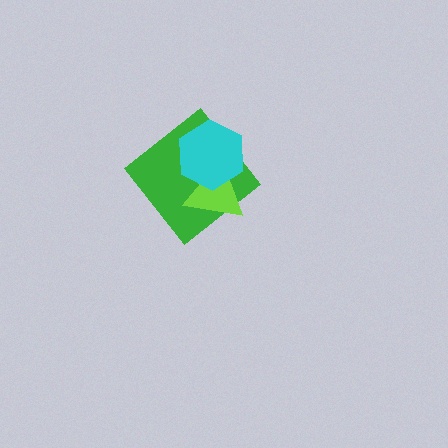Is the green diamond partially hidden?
Yes, it is partially covered by another shape.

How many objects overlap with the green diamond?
2 objects overlap with the green diamond.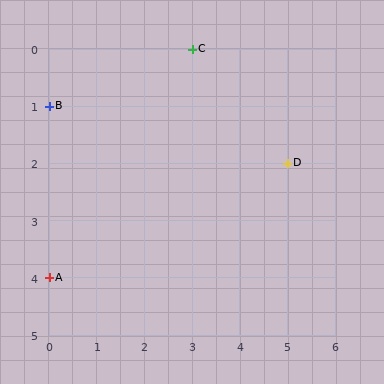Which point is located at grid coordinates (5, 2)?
Point D is at (5, 2).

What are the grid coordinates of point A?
Point A is at grid coordinates (0, 4).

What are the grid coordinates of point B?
Point B is at grid coordinates (0, 1).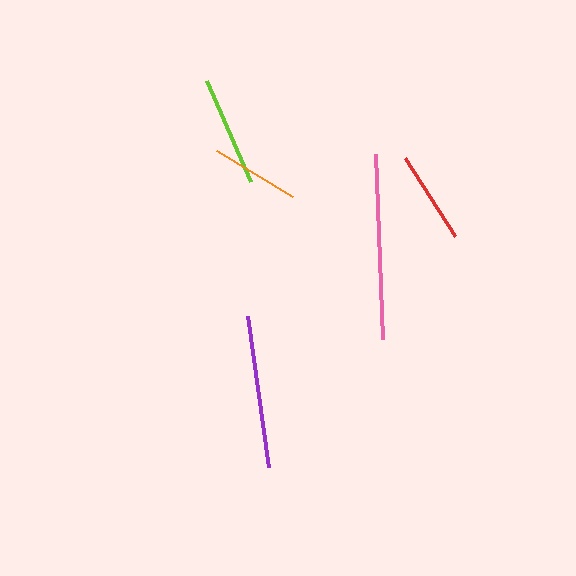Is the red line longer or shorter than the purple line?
The purple line is longer than the red line.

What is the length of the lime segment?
The lime segment is approximately 110 pixels long.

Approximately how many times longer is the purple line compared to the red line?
The purple line is approximately 1.7 times the length of the red line.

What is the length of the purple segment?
The purple segment is approximately 153 pixels long.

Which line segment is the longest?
The pink line is the longest at approximately 186 pixels.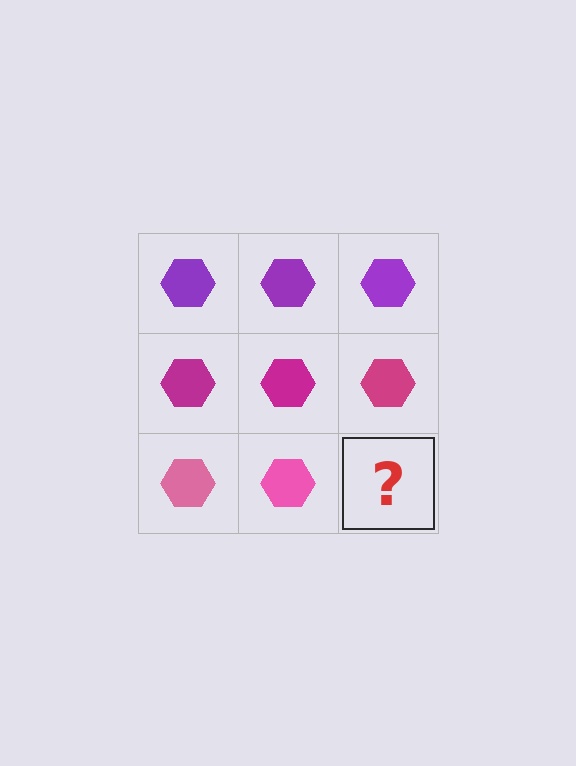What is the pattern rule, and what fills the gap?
The rule is that each row has a consistent color. The gap should be filled with a pink hexagon.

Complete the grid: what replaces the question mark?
The question mark should be replaced with a pink hexagon.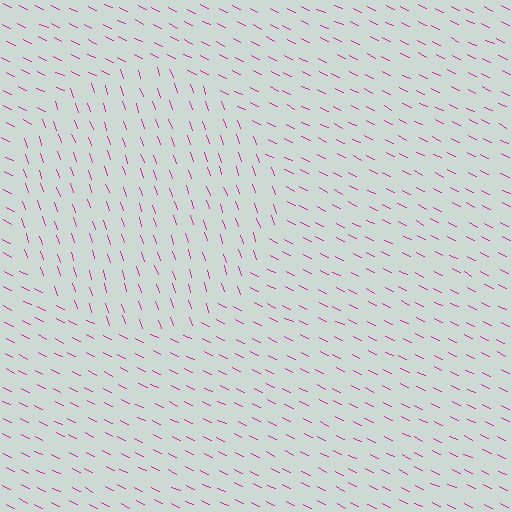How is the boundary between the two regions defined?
The boundary is defined purely by a change in line orientation (approximately 45 degrees difference). All lines are the same color and thickness.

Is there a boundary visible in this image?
Yes, there is a texture boundary formed by a change in line orientation.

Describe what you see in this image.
The image is filled with small magenta line segments. A circle region in the image has lines oriented differently from the surrounding lines, creating a visible texture boundary.